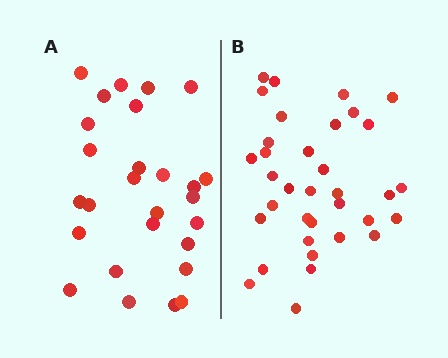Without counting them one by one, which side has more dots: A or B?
Region B (the right region) has more dots.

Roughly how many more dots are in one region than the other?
Region B has roughly 8 or so more dots than region A.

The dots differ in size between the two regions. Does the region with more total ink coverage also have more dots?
No. Region A has more total ink coverage because its dots are larger, but region B actually contains more individual dots. Total area can be misleading — the number of items is what matters here.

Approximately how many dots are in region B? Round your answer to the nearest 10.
About 40 dots. (The exact count is 35, which rounds to 40.)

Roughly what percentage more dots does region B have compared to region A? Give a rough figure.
About 30% more.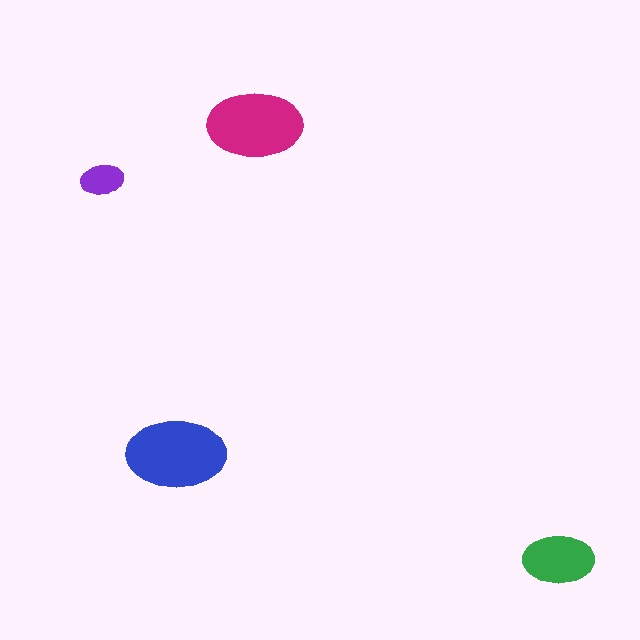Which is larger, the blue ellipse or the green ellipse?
The blue one.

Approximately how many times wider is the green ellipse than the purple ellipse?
About 1.5 times wider.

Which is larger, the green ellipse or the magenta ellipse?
The magenta one.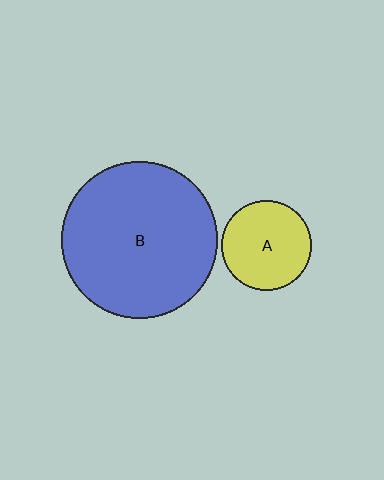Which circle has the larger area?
Circle B (blue).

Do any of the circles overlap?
No, none of the circles overlap.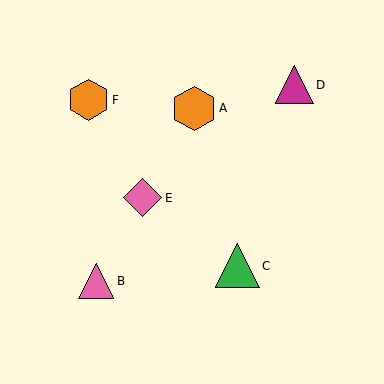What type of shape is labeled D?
Shape D is a magenta triangle.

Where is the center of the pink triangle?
The center of the pink triangle is at (96, 281).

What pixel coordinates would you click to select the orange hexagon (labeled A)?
Click at (194, 108) to select the orange hexagon A.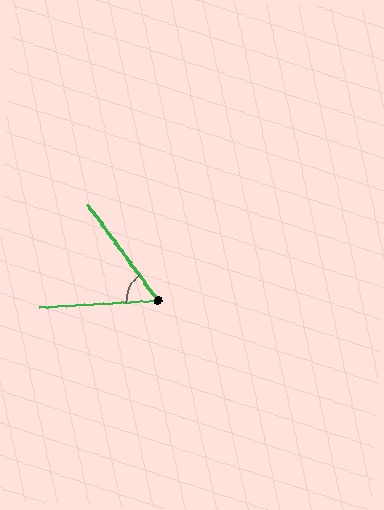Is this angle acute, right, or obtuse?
It is acute.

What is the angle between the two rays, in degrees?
Approximately 57 degrees.